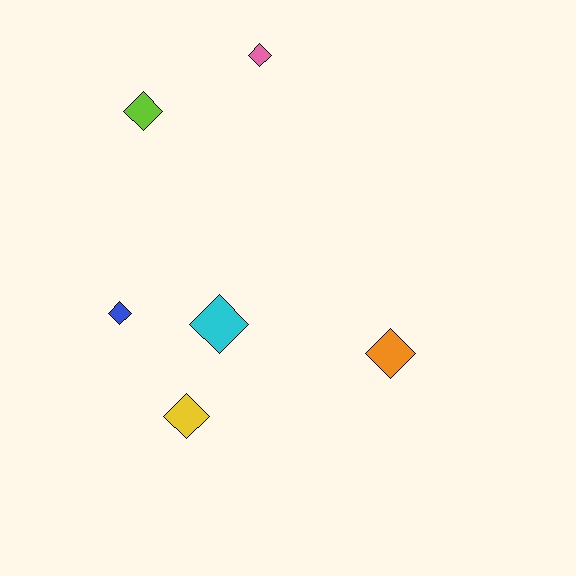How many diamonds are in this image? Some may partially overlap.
There are 6 diamonds.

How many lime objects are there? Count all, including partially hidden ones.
There is 1 lime object.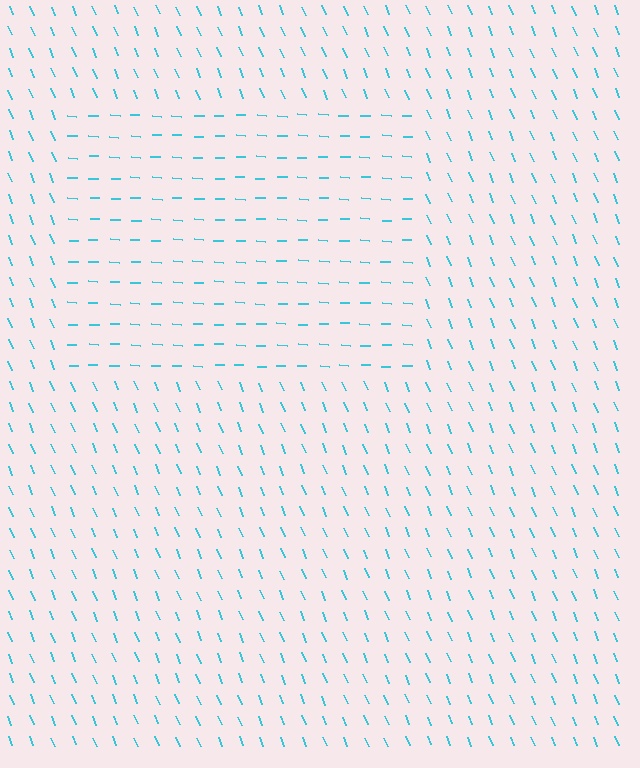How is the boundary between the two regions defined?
The boundary is defined purely by a change in line orientation (approximately 65 degrees difference). All lines are the same color and thickness.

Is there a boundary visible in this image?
Yes, there is a texture boundary formed by a change in line orientation.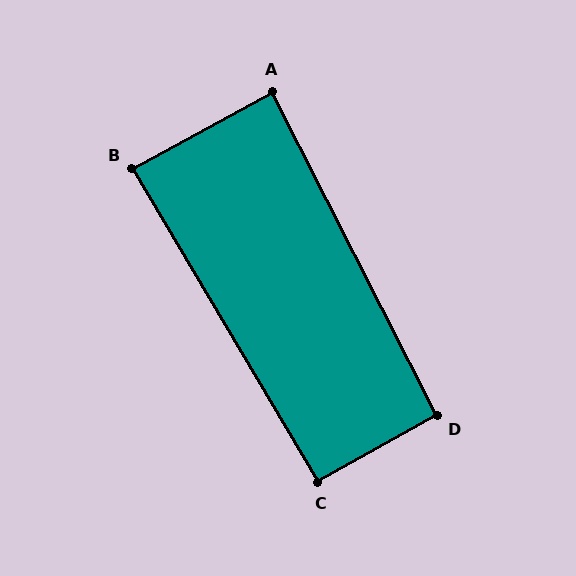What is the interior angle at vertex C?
Approximately 92 degrees (approximately right).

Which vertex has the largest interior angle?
D, at approximately 92 degrees.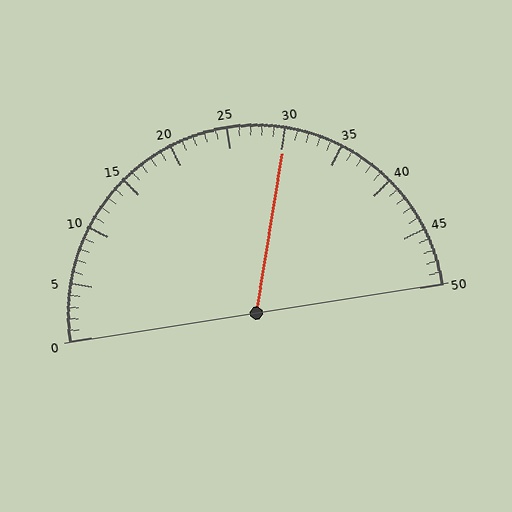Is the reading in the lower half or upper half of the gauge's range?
The reading is in the upper half of the range (0 to 50).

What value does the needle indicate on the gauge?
The needle indicates approximately 30.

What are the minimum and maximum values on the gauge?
The gauge ranges from 0 to 50.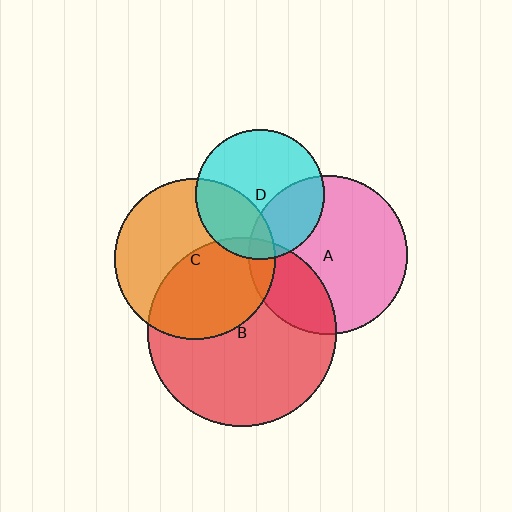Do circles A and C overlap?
Yes.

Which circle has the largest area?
Circle B (red).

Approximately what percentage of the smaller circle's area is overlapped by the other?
Approximately 10%.